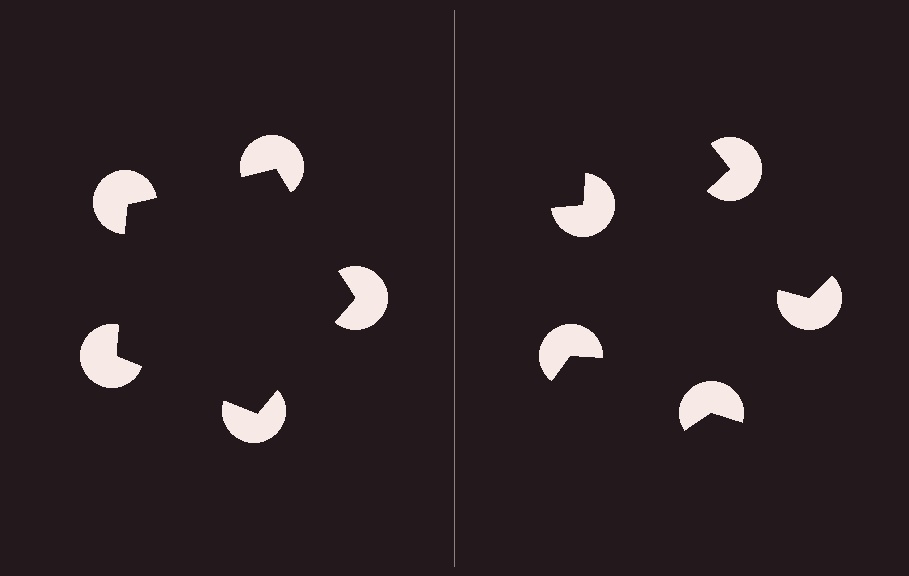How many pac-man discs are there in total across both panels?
10 — 5 on each side.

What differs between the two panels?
The pac-man discs are positioned identically on both sides; only the wedge orientations differ. On the left they align to a pentagon; on the right they are misaligned.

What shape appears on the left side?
An illusory pentagon.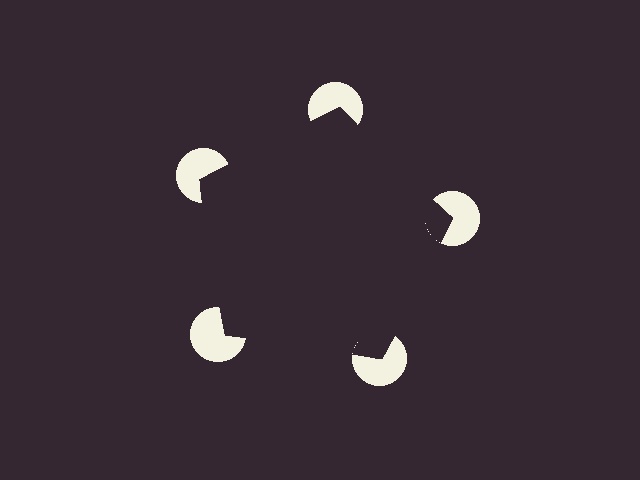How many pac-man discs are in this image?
There are 5 — one at each vertex of the illusory pentagon.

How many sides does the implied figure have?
5 sides.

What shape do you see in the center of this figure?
An illusory pentagon — its edges are inferred from the aligned wedge cuts in the pac-man discs, not physically drawn.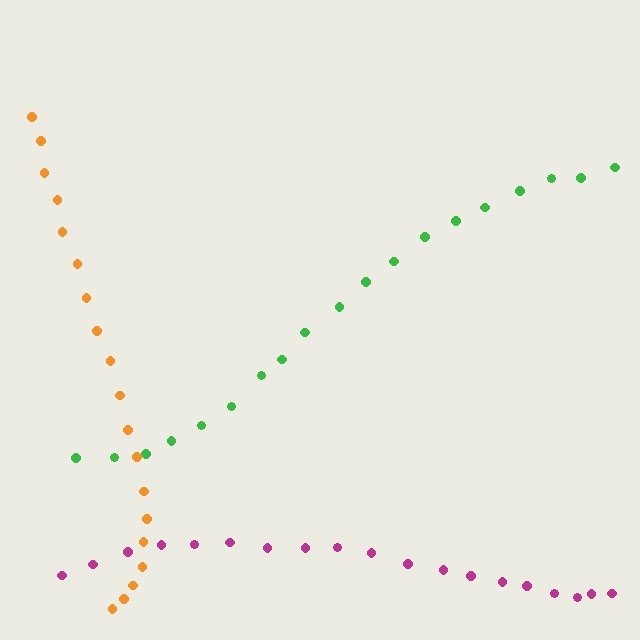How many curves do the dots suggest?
There are 3 distinct paths.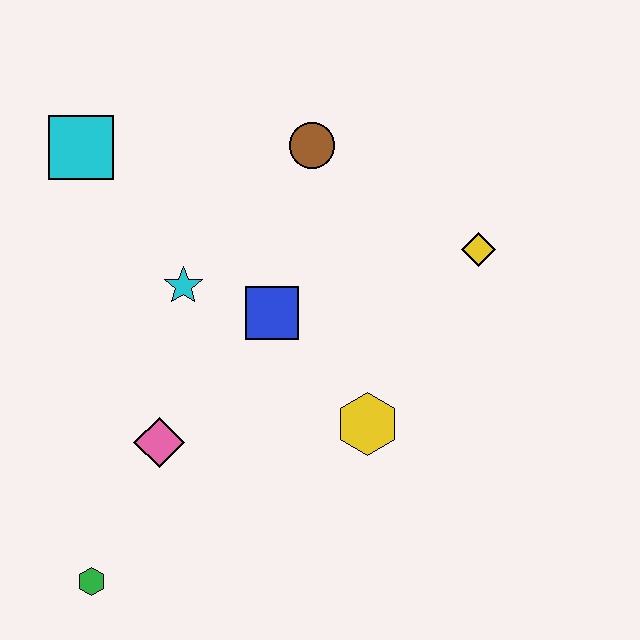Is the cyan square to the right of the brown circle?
No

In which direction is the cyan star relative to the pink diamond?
The cyan star is above the pink diamond.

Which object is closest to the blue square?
The cyan star is closest to the blue square.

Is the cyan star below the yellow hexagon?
No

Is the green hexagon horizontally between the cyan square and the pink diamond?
Yes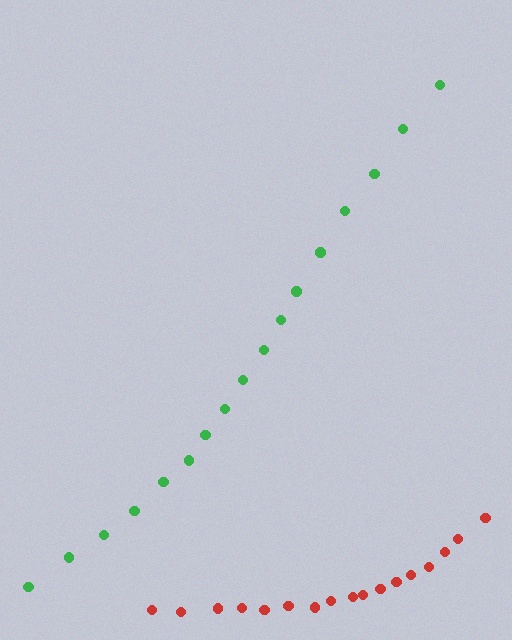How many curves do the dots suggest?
There are 2 distinct paths.